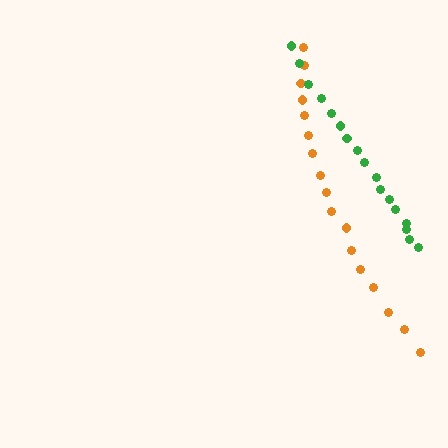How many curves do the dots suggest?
There are 2 distinct paths.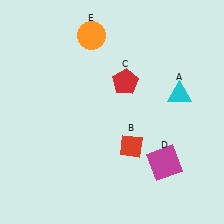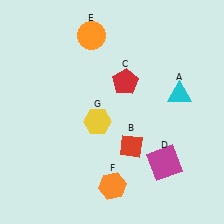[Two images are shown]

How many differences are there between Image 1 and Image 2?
There are 2 differences between the two images.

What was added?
An orange hexagon (F), a yellow hexagon (G) were added in Image 2.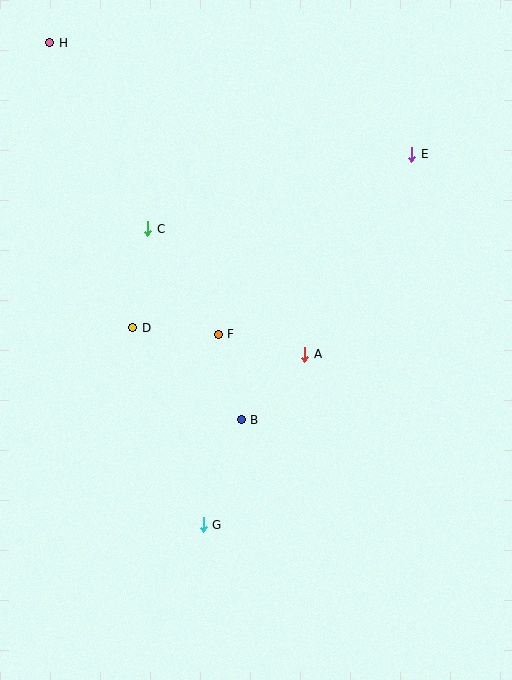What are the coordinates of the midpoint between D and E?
The midpoint between D and E is at (272, 241).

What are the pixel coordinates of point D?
Point D is at (133, 328).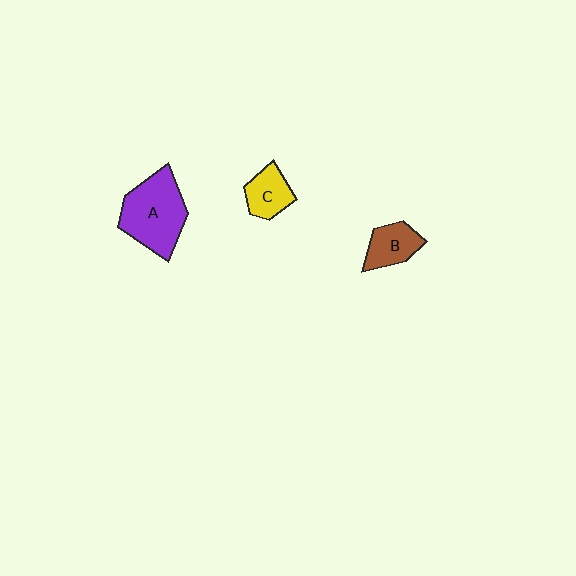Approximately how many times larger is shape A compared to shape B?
Approximately 2.0 times.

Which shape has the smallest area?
Shape C (yellow).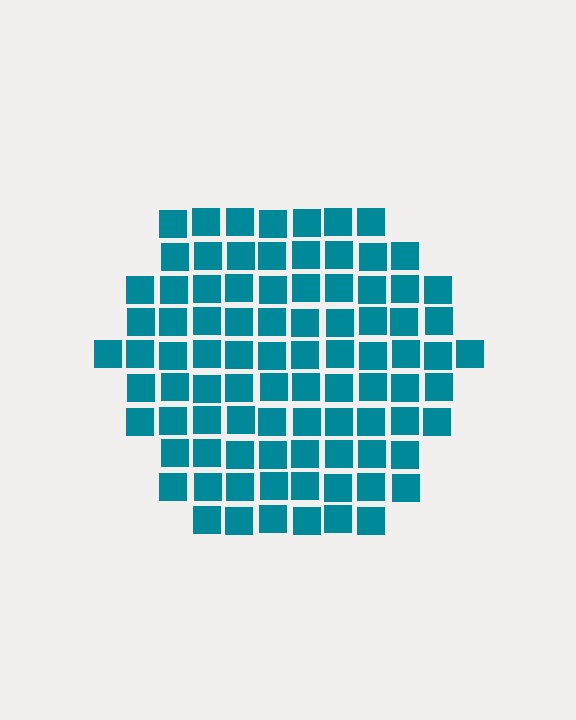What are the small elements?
The small elements are squares.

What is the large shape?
The large shape is a hexagon.